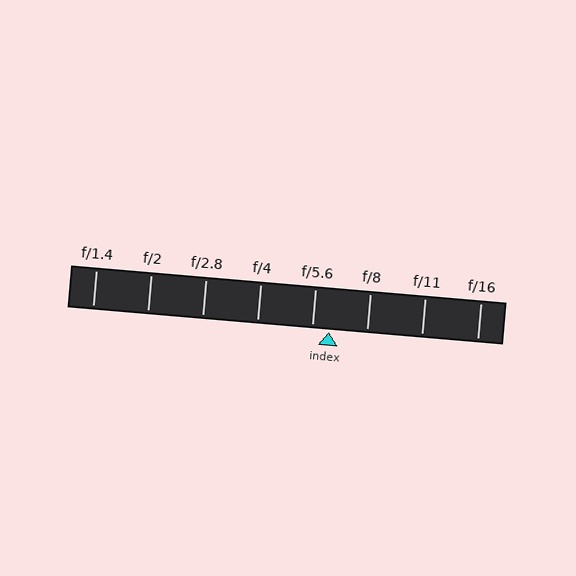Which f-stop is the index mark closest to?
The index mark is closest to f/5.6.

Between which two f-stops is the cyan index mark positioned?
The index mark is between f/5.6 and f/8.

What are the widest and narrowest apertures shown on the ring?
The widest aperture shown is f/1.4 and the narrowest is f/16.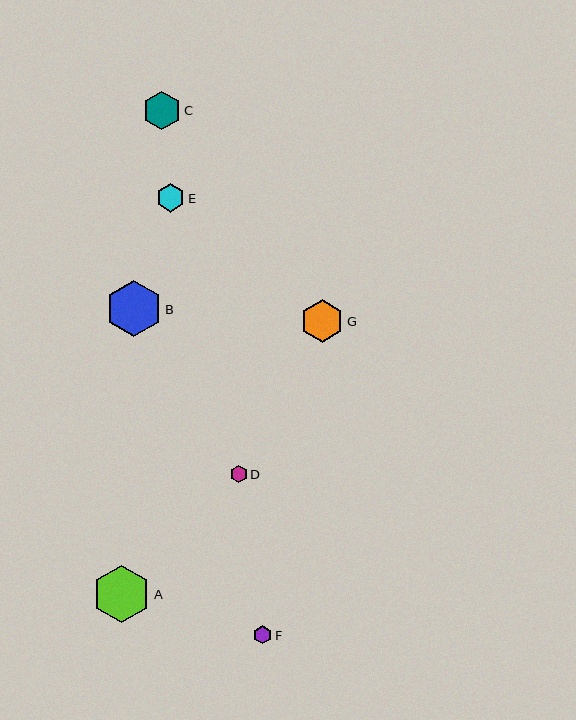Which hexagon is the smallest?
Hexagon D is the smallest with a size of approximately 17 pixels.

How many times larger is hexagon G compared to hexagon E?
Hexagon G is approximately 1.5 times the size of hexagon E.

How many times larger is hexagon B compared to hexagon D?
Hexagon B is approximately 3.3 times the size of hexagon D.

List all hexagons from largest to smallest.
From largest to smallest: A, B, G, C, E, F, D.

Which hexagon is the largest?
Hexagon A is the largest with a size of approximately 58 pixels.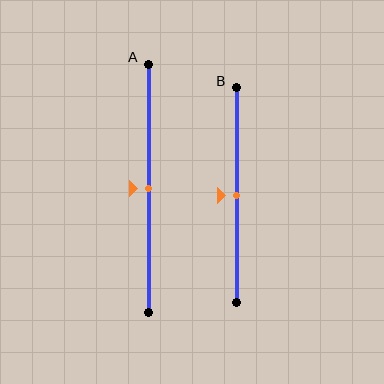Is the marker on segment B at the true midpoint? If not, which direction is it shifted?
Yes, the marker on segment B is at the true midpoint.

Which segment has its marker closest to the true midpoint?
Segment A has its marker closest to the true midpoint.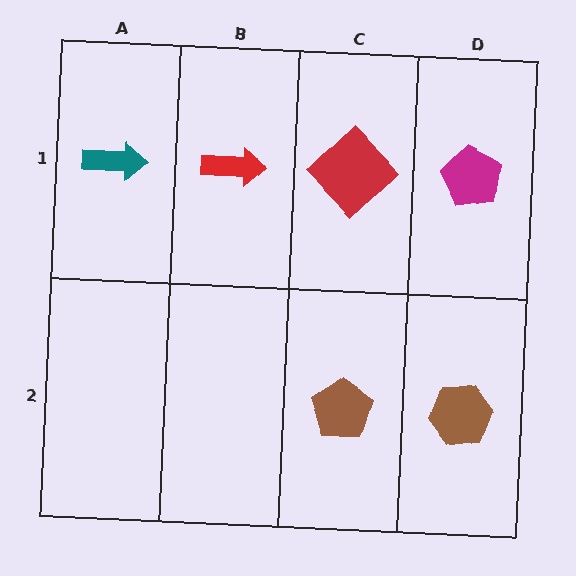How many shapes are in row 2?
2 shapes.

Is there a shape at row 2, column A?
No, that cell is empty.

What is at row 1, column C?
A red diamond.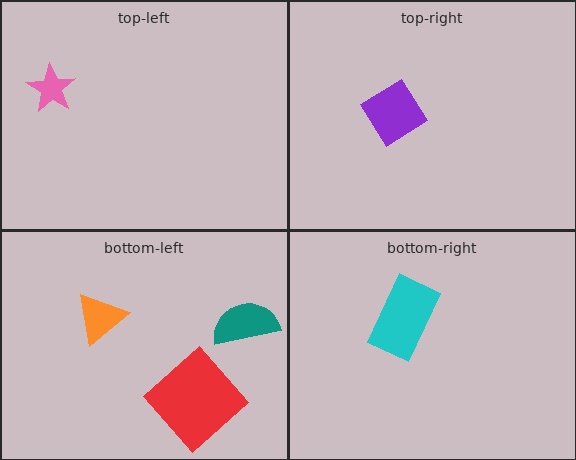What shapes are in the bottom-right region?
The cyan rectangle.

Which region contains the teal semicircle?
The bottom-left region.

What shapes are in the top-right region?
The purple diamond.